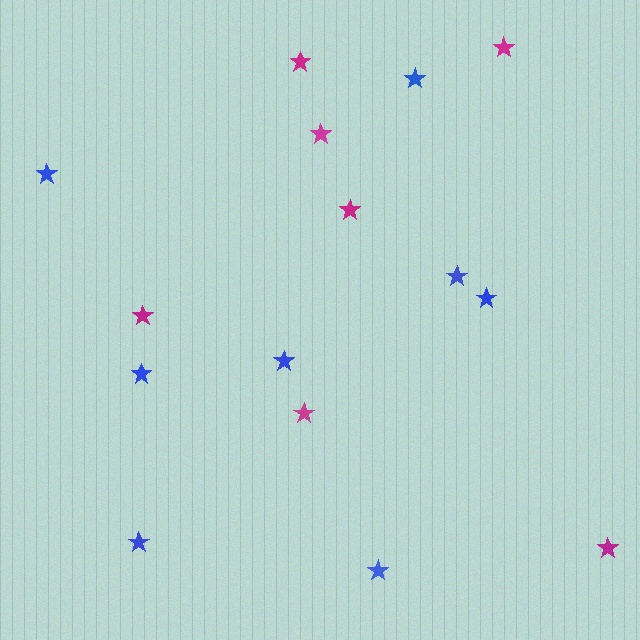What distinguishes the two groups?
There are 2 groups: one group of blue stars (8) and one group of magenta stars (7).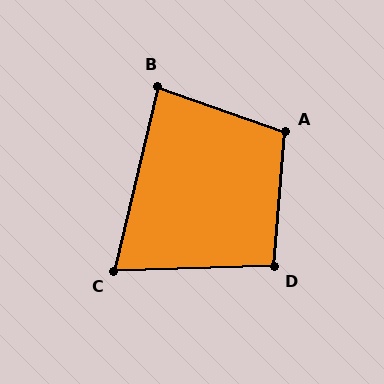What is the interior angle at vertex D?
Approximately 96 degrees (obtuse).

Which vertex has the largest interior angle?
A, at approximately 105 degrees.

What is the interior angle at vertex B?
Approximately 84 degrees (acute).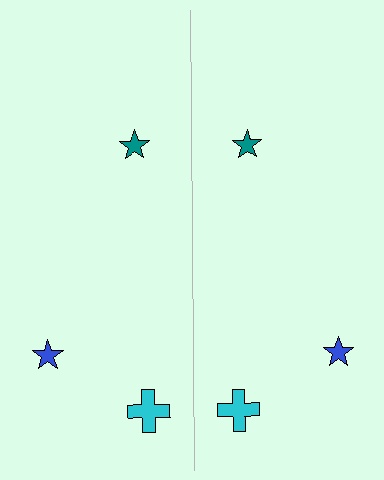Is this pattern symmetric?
Yes, this pattern has bilateral (reflection) symmetry.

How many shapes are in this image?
There are 6 shapes in this image.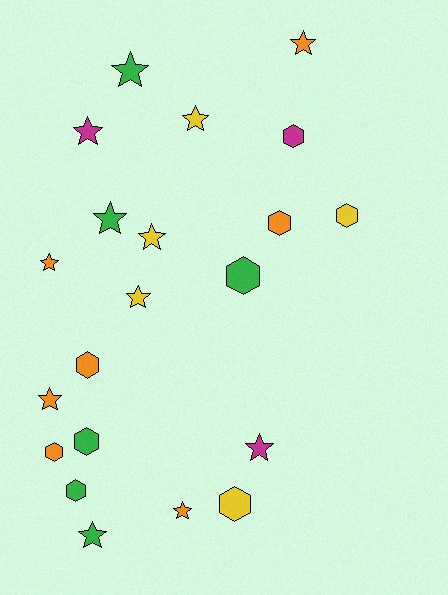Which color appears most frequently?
Orange, with 7 objects.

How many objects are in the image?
There are 21 objects.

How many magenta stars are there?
There are 2 magenta stars.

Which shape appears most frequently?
Star, with 12 objects.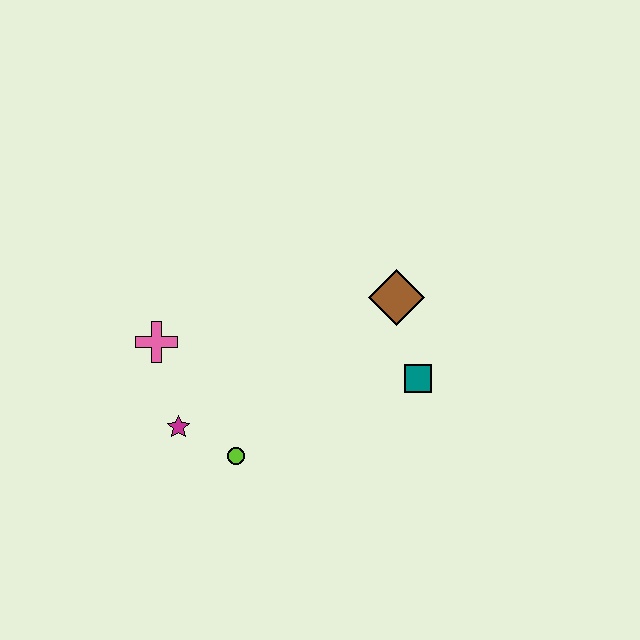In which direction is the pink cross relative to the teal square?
The pink cross is to the left of the teal square.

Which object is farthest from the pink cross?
The teal square is farthest from the pink cross.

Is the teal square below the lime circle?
No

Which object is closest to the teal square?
The brown diamond is closest to the teal square.